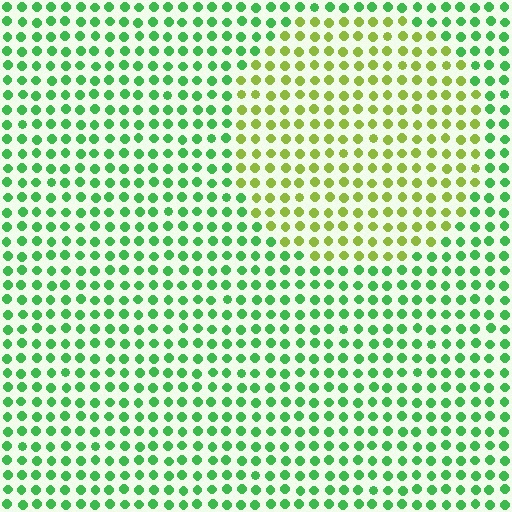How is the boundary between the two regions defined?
The boundary is defined purely by a slight shift in hue (about 45 degrees). Spacing, size, and orientation are identical on both sides.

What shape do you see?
I see a circle.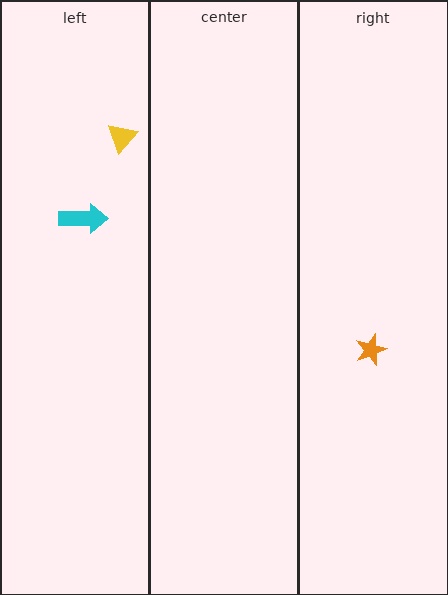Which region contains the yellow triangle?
The left region.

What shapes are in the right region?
The orange star.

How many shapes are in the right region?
1.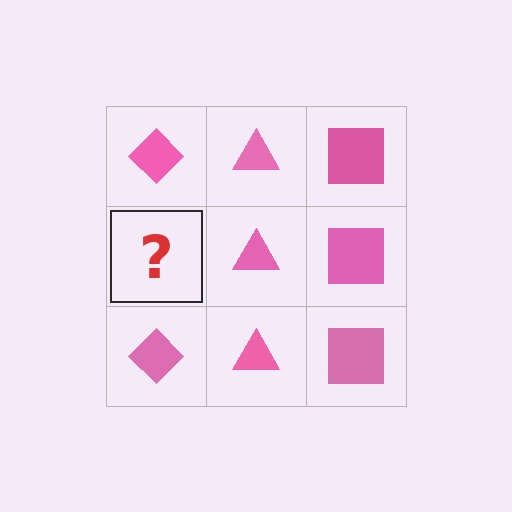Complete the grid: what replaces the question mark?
The question mark should be replaced with a pink diamond.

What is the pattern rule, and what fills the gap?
The rule is that each column has a consistent shape. The gap should be filled with a pink diamond.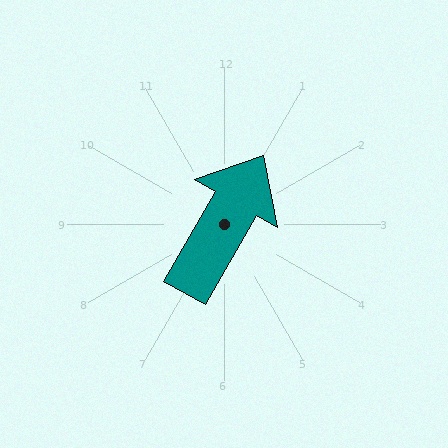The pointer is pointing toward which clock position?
Roughly 1 o'clock.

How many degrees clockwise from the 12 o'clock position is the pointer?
Approximately 30 degrees.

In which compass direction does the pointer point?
Northeast.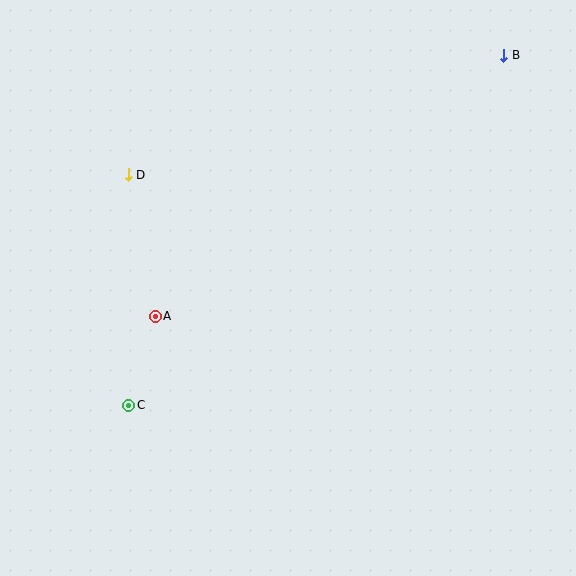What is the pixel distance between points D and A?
The distance between D and A is 144 pixels.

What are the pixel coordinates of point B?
Point B is at (504, 55).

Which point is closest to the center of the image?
Point A at (155, 316) is closest to the center.